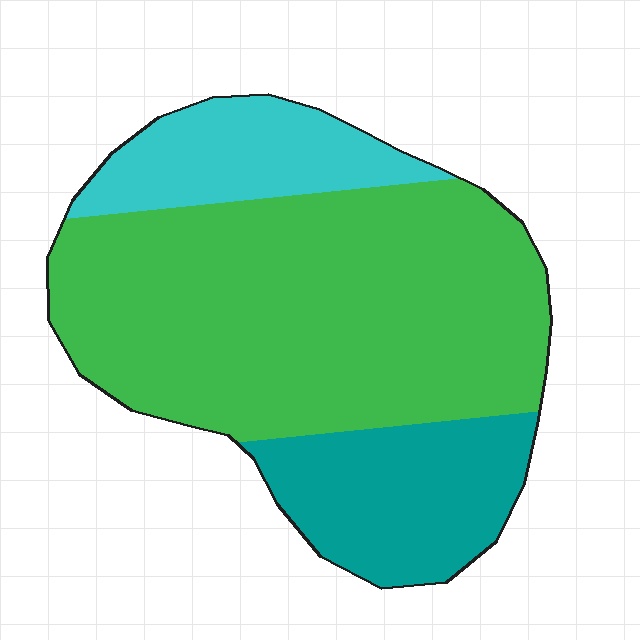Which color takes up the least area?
Cyan, at roughly 15%.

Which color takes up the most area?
Green, at roughly 65%.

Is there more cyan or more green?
Green.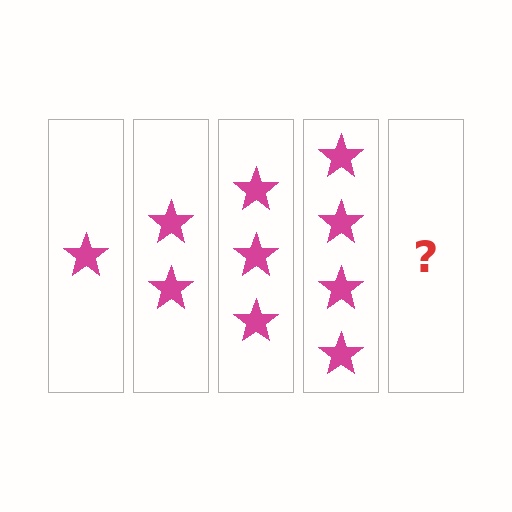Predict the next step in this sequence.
The next step is 5 stars.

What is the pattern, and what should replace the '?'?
The pattern is that each step adds one more star. The '?' should be 5 stars.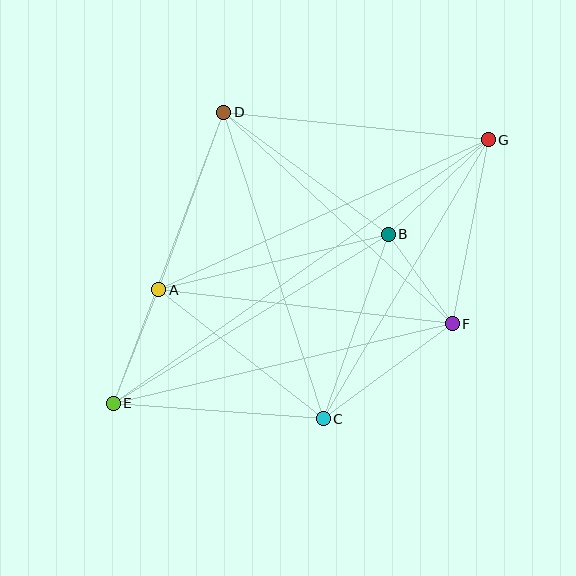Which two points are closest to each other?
Points B and F are closest to each other.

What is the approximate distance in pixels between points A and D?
The distance between A and D is approximately 189 pixels.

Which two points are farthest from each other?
Points E and G are farthest from each other.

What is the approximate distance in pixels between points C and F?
The distance between C and F is approximately 160 pixels.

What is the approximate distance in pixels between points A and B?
The distance between A and B is approximately 236 pixels.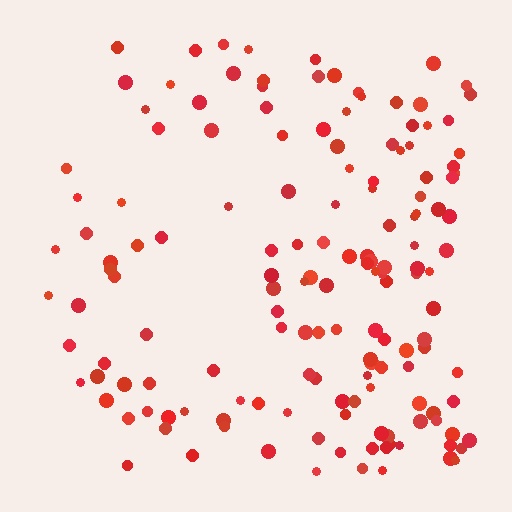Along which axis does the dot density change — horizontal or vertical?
Horizontal.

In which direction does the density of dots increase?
From left to right, with the right side densest.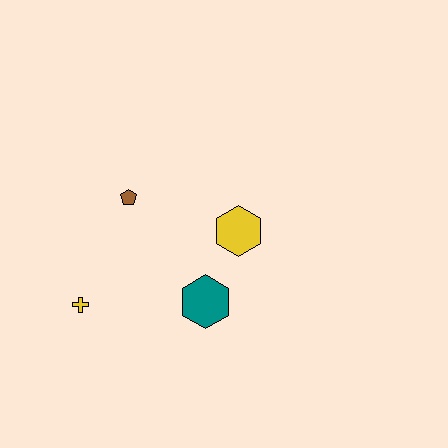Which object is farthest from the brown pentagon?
The teal hexagon is farthest from the brown pentagon.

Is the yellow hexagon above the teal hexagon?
Yes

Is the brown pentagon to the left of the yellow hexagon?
Yes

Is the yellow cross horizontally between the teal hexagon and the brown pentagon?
No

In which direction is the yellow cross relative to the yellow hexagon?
The yellow cross is to the left of the yellow hexagon.